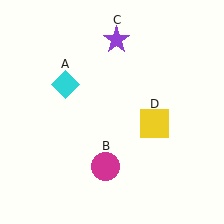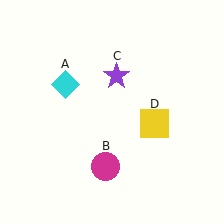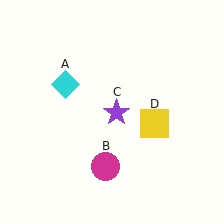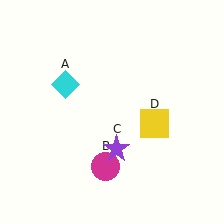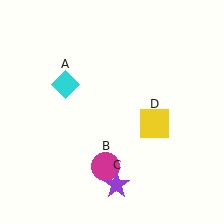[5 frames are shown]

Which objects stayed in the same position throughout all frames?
Cyan diamond (object A) and magenta circle (object B) and yellow square (object D) remained stationary.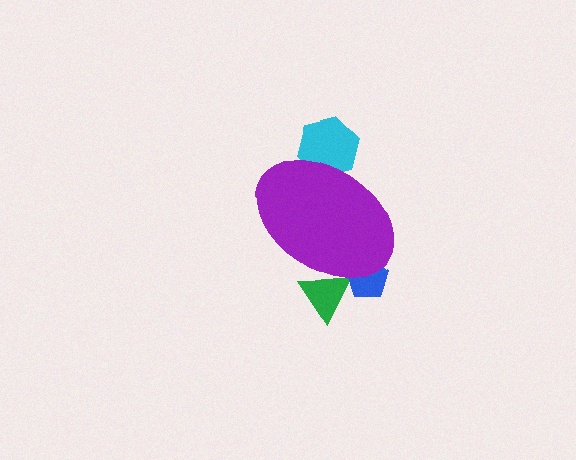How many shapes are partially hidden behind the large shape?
3 shapes are partially hidden.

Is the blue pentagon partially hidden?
Yes, the blue pentagon is partially hidden behind the purple ellipse.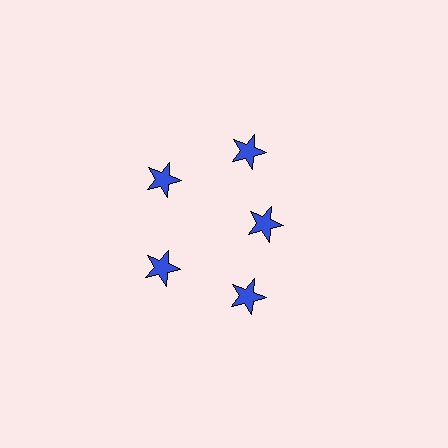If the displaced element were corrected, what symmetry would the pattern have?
It would have 5-fold rotational symmetry — the pattern would map onto itself every 72 degrees.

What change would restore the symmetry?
The symmetry would be restored by moving it outward, back onto the ring so that all 5 stars sit at equal angles and equal distance from the center.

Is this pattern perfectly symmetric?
No. The 5 blue stars are arranged in a ring, but one element near the 3 o'clock position is pulled inward toward the center, breaking the 5-fold rotational symmetry.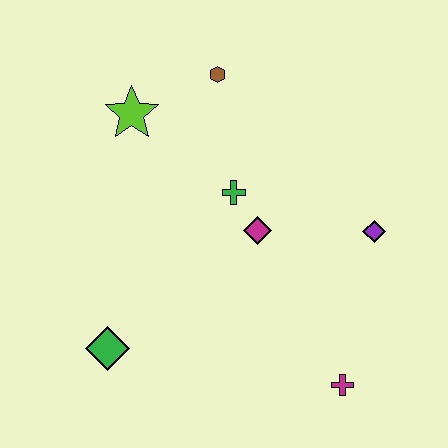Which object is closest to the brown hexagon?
The lime star is closest to the brown hexagon.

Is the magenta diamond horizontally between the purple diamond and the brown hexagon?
Yes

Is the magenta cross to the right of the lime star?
Yes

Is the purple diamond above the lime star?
No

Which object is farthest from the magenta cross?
The lime star is farthest from the magenta cross.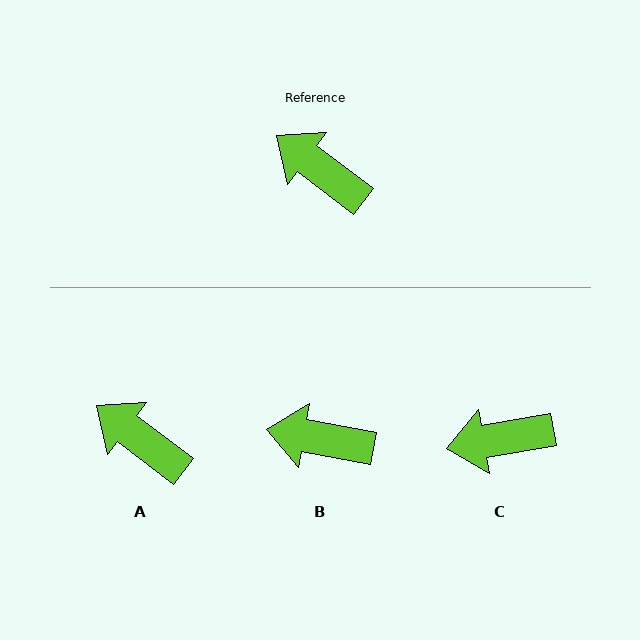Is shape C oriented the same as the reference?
No, it is off by about 48 degrees.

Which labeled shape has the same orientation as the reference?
A.